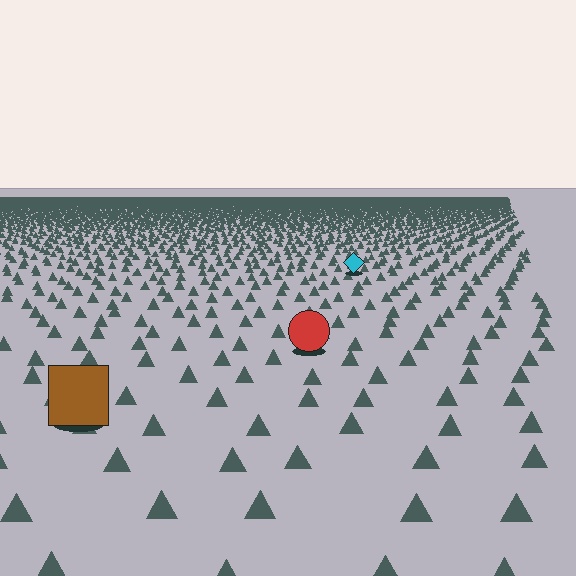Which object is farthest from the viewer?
The cyan diamond is farthest from the viewer. It appears smaller and the ground texture around it is denser.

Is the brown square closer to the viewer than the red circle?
Yes. The brown square is closer — you can tell from the texture gradient: the ground texture is coarser near it.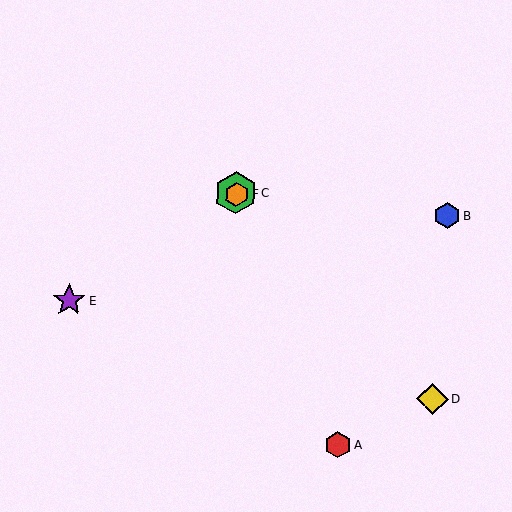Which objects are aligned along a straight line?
Objects A, C, F are aligned along a straight line.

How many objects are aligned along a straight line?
3 objects (A, C, F) are aligned along a straight line.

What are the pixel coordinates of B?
Object B is at (448, 215).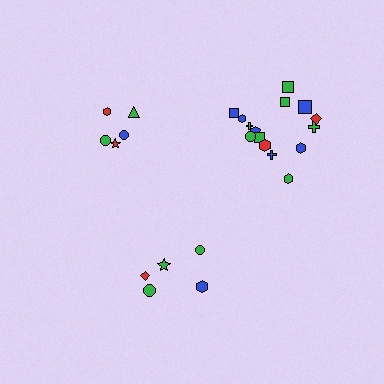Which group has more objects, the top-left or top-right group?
The top-right group.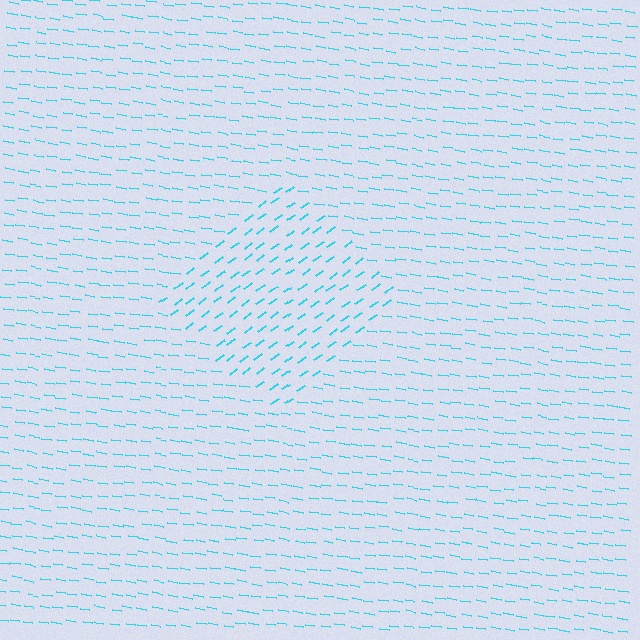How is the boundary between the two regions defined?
The boundary is defined purely by a change in line orientation (approximately 45 degrees difference). All lines are the same color and thickness.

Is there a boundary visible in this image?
Yes, there is a texture boundary formed by a change in line orientation.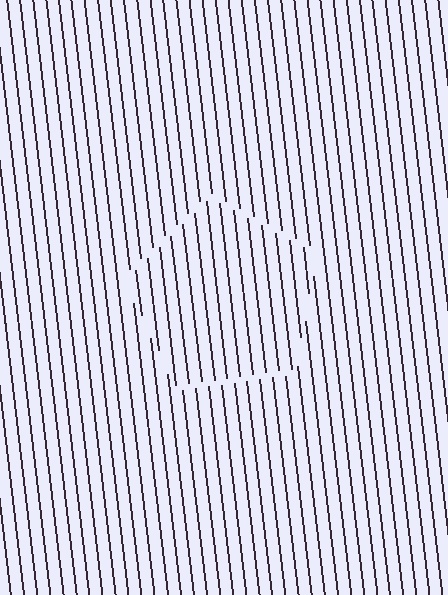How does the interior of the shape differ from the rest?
The interior of the shape contains the same grating, shifted by half a period — the contour is defined by the phase discontinuity where line-ends from the inner and outer gratings abut.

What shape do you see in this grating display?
An illusory pentagon. The interior of the shape contains the same grating, shifted by half a period — the contour is defined by the phase discontinuity where line-ends from the inner and outer gratings abut.